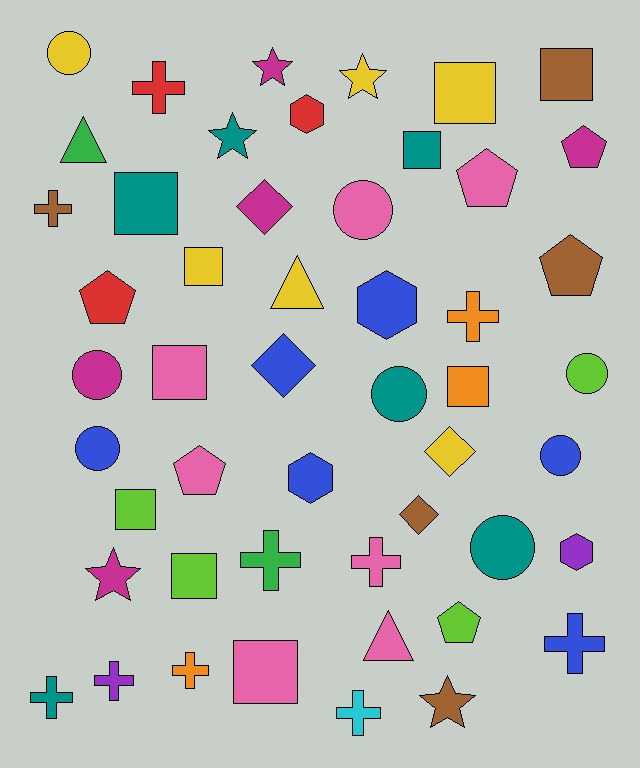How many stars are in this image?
There are 5 stars.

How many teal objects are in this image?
There are 6 teal objects.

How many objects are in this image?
There are 50 objects.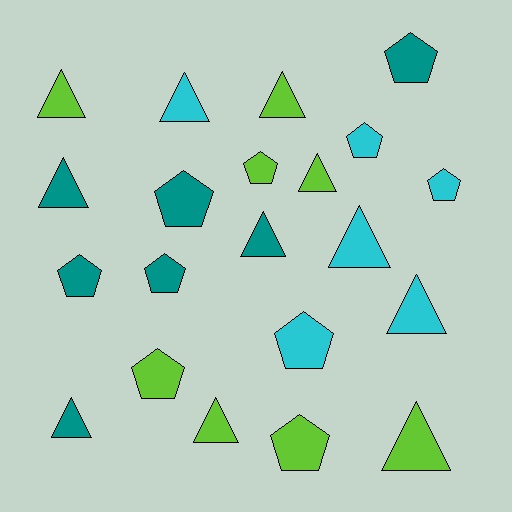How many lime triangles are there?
There are 5 lime triangles.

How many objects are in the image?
There are 21 objects.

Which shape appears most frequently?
Triangle, with 11 objects.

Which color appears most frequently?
Lime, with 8 objects.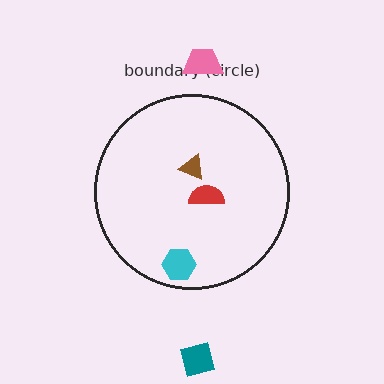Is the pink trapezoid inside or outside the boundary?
Outside.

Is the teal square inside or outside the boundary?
Outside.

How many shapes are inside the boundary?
3 inside, 2 outside.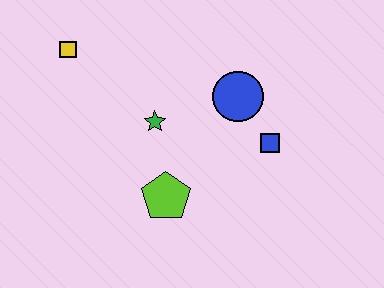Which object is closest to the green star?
The lime pentagon is closest to the green star.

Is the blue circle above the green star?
Yes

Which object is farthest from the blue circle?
The yellow square is farthest from the blue circle.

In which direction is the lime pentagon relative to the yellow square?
The lime pentagon is below the yellow square.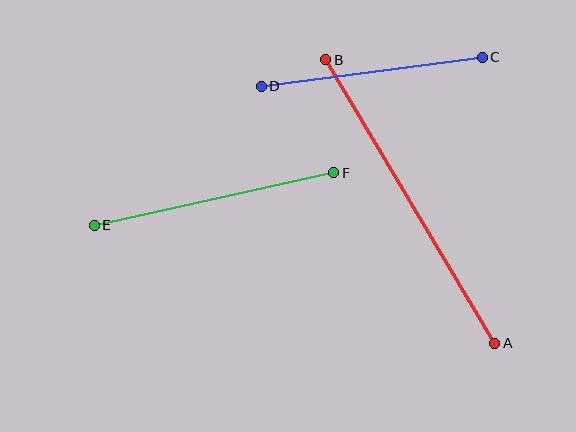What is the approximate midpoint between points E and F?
The midpoint is at approximately (214, 199) pixels.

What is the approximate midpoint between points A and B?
The midpoint is at approximately (410, 201) pixels.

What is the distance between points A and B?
The distance is approximately 330 pixels.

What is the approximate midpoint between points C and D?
The midpoint is at approximately (372, 72) pixels.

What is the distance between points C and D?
The distance is approximately 223 pixels.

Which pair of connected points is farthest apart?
Points A and B are farthest apart.